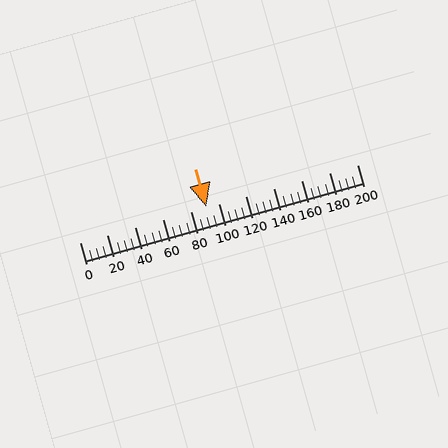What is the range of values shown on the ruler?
The ruler shows values from 0 to 200.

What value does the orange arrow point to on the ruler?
The orange arrow points to approximately 91.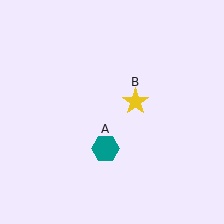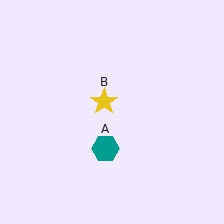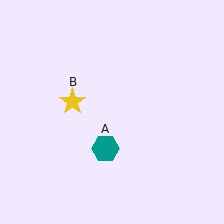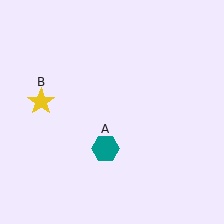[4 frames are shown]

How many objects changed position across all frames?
1 object changed position: yellow star (object B).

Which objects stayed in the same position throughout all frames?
Teal hexagon (object A) remained stationary.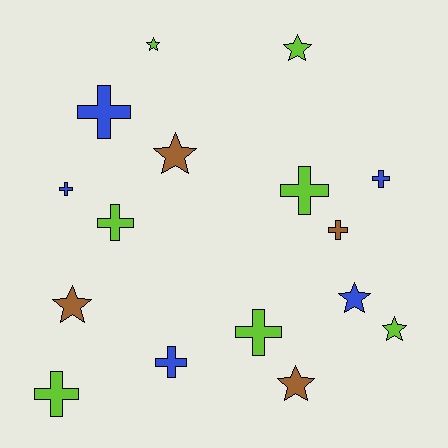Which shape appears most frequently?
Cross, with 9 objects.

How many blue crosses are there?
There are 4 blue crosses.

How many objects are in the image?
There are 16 objects.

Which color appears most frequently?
Lime, with 7 objects.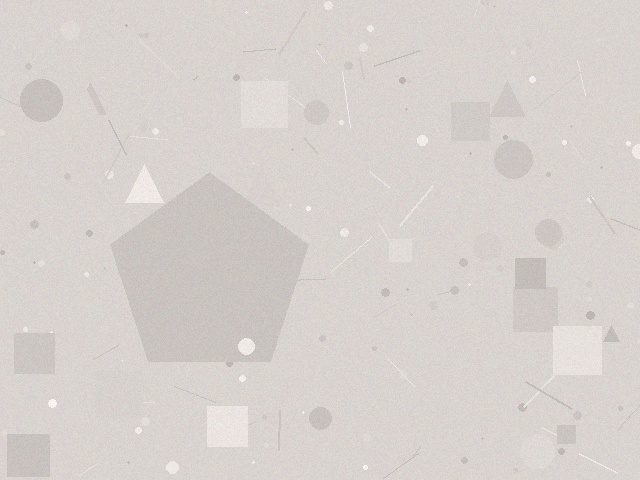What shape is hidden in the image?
A pentagon is hidden in the image.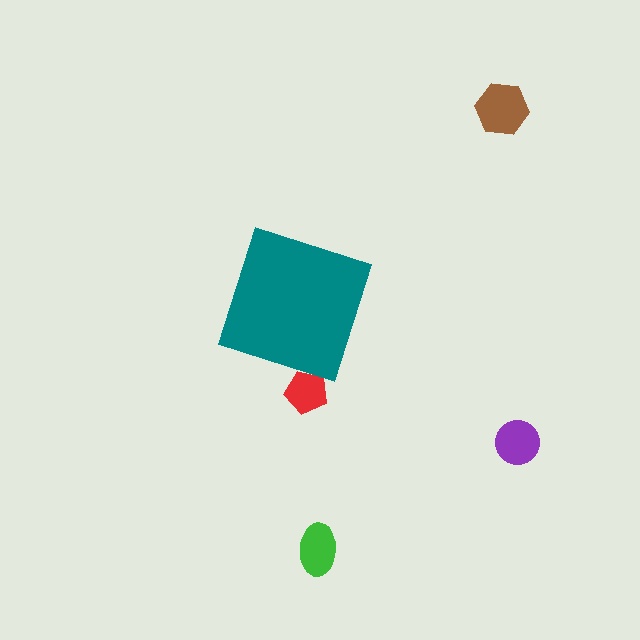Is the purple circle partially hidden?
No, the purple circle is fully visible.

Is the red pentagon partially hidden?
Yes, the red pentagon is partially hidden behind the teal diamond.